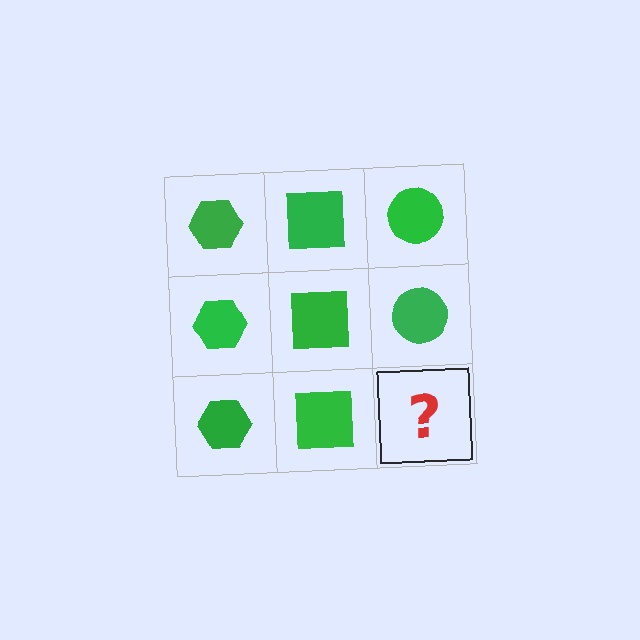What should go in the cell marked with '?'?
The missing cell should contain a green circle.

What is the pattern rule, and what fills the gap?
The rule is that each column has a consistent shape. The gap should be filled with a green circle.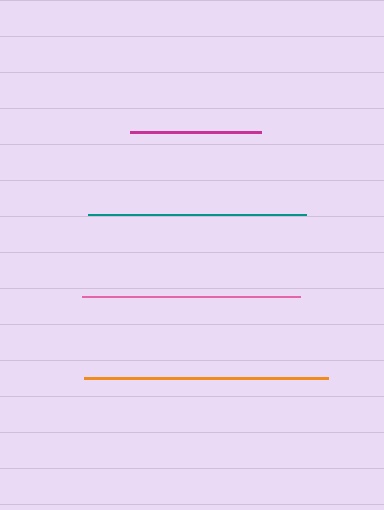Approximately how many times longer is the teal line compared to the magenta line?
The teal line is approximately 1.7 times the length of the magenta line.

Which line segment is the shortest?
The magenta line is the shortest at approximately 131 pixels.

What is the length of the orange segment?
The orange segment is approximately 245 pixels long.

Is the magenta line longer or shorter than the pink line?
The pink line is longer than the magenta line.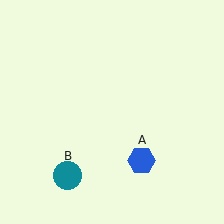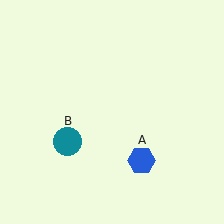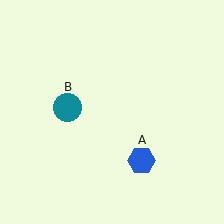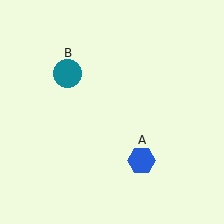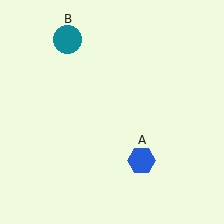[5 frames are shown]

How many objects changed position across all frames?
1 object changed position: teal circle (object B).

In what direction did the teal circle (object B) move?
The teal circle (object B) moved up.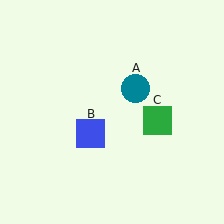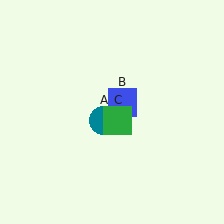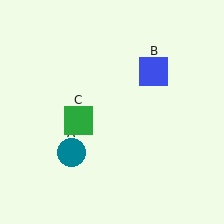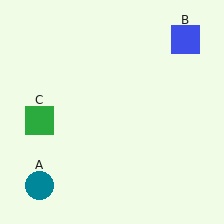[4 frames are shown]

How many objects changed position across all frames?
3 objects changed position: teal circle (object A), blue square (object B), green square (object C).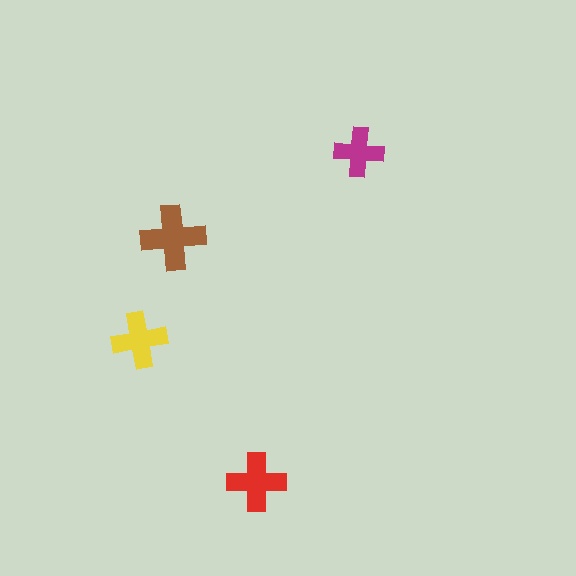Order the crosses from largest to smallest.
the brown one, the red one, the yellow one, the magenta one.